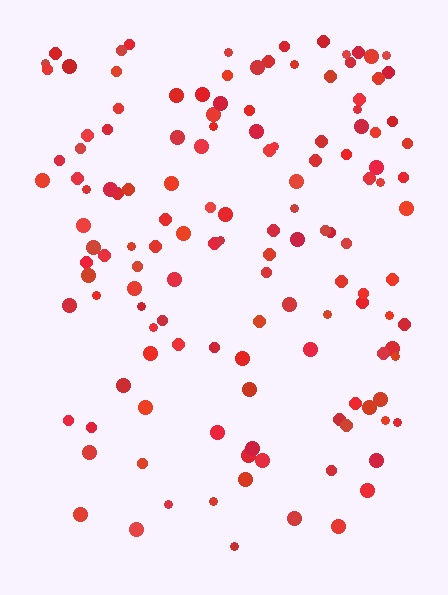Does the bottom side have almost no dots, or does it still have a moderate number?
Still a moderate number, just noticeably fewer than the top.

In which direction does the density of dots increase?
From bottom to top, with the top side densest.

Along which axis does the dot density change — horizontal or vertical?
Vertical.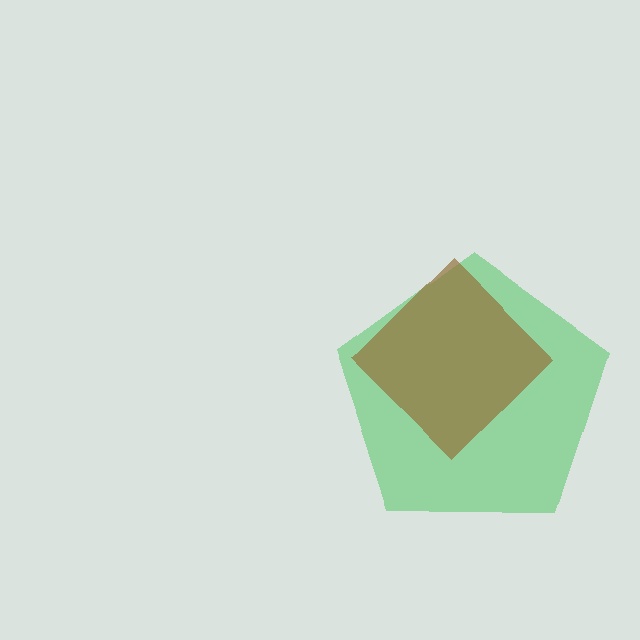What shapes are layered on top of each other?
The layered shapes are: a green pentagon, a brown diamond.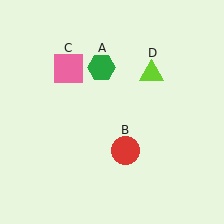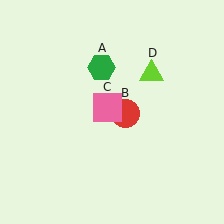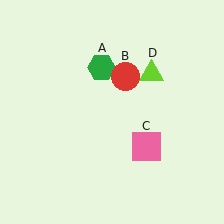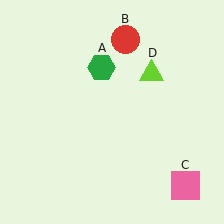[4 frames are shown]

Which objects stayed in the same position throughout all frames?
Green hexagon (object A) and lime triangle (object D) remained stationary.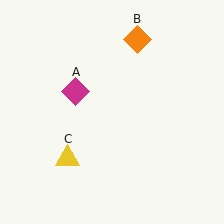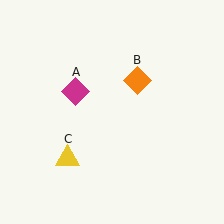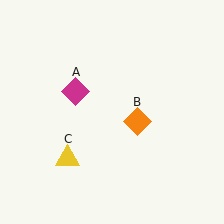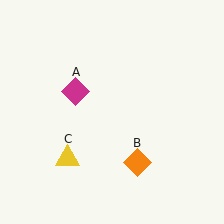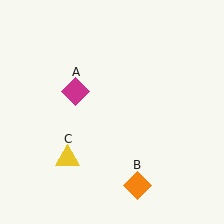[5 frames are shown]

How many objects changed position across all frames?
1 object changed position: orange diamond (object B).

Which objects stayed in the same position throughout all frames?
Magenta diamond (object A) and yellow triangle (object C) remained stationary.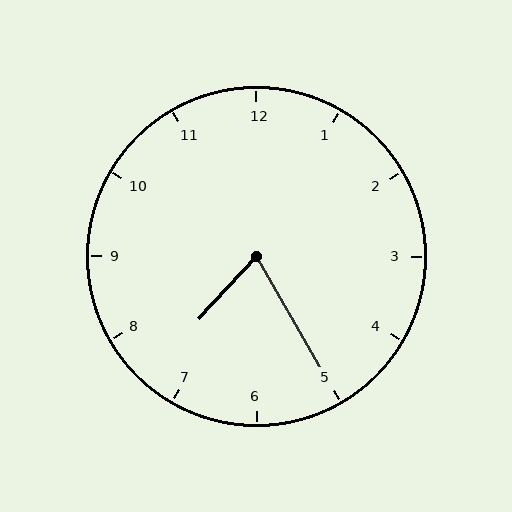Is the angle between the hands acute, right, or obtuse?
It is acute.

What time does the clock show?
7:25.